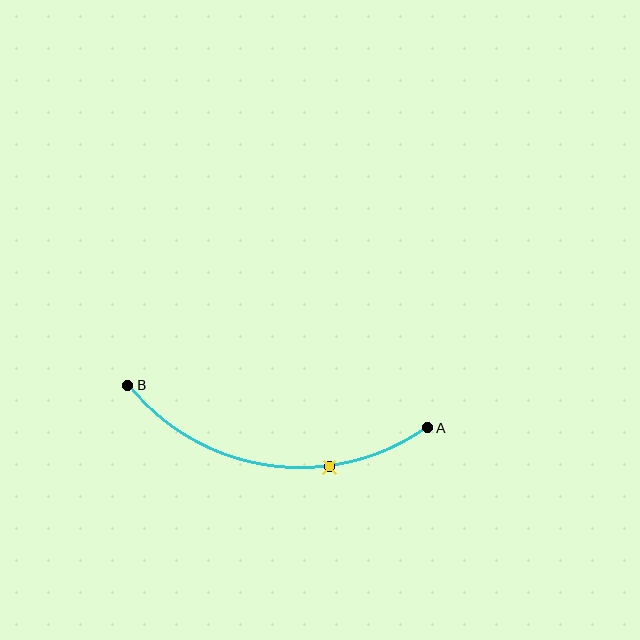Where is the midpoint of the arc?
The arc midpoint is the point on the curve farthest from the straight line joining A and B. It sits below that line.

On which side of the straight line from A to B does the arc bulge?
The arc bulges below the straight line connecting A and B.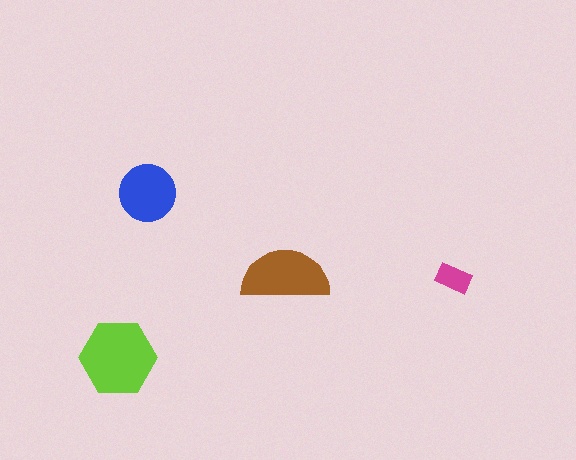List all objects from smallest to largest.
The magenta rectangle, the blue circle, the brown semicircle, the lime hexagon.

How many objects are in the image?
There are 4 objects in the image.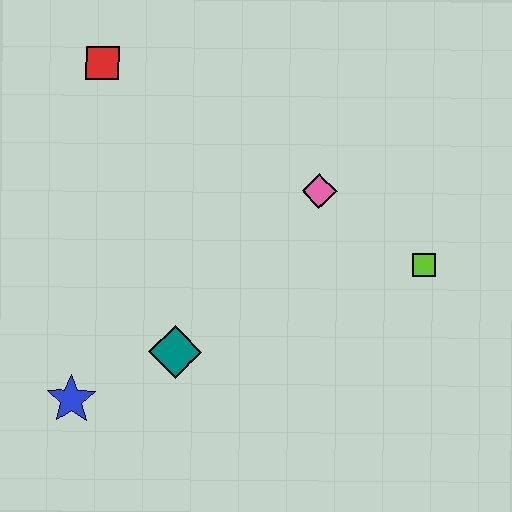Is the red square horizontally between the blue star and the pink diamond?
Yes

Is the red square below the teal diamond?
No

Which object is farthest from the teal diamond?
The red square is farthest from the teal diamond.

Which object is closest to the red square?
The pink diamond is closest to the red square.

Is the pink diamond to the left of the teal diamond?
No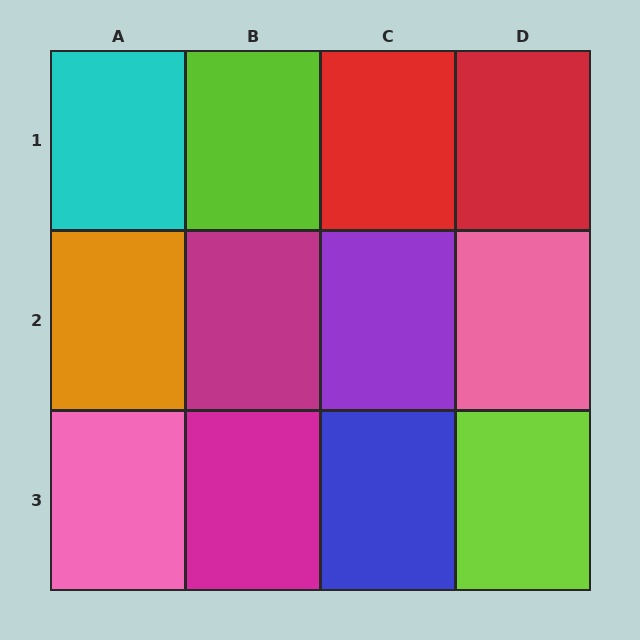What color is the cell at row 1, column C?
Red.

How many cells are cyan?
1 cell is cyan.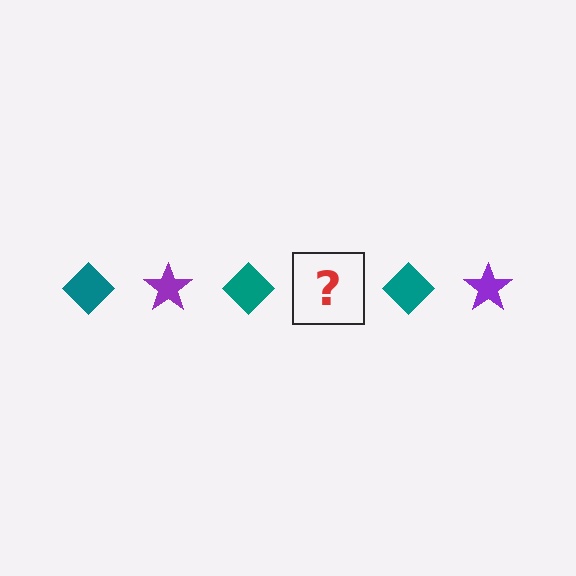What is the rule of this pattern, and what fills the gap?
The rule is that the pattern alternates between teal diamond and purple star. The gap should be filled with a purple star.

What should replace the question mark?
The question mark should be replaced with a purple star.